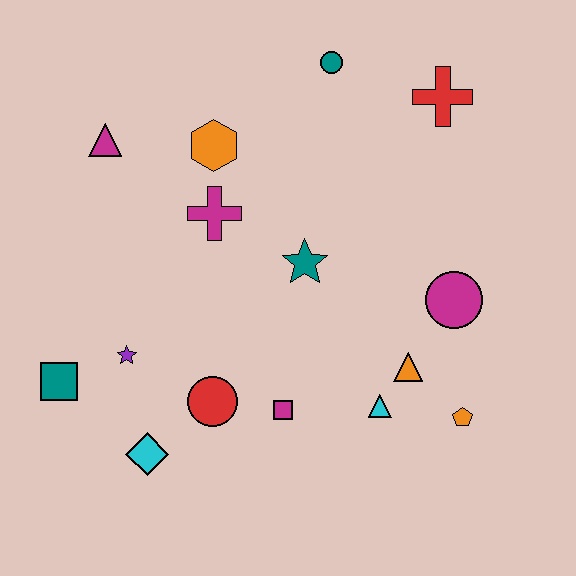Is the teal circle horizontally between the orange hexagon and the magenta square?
No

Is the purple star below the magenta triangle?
Yes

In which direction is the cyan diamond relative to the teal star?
The cyan diamond is below the teal star.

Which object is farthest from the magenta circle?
The teal square is farthest from the magenta circle.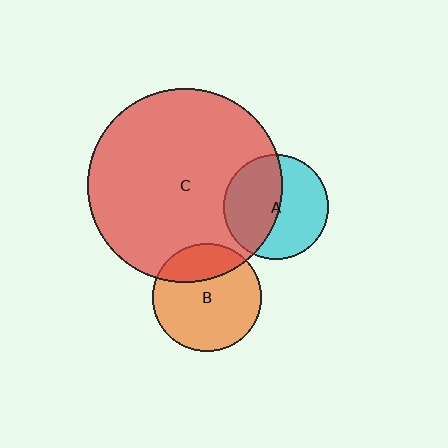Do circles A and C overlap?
Yes.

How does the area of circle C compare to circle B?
Approximately 3.2 times.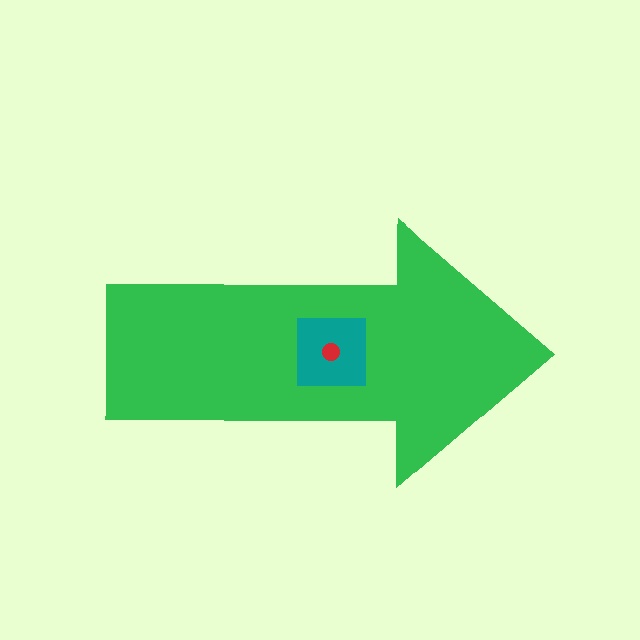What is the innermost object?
The red circle.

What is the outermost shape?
The green arrow.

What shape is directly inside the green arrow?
The teal square.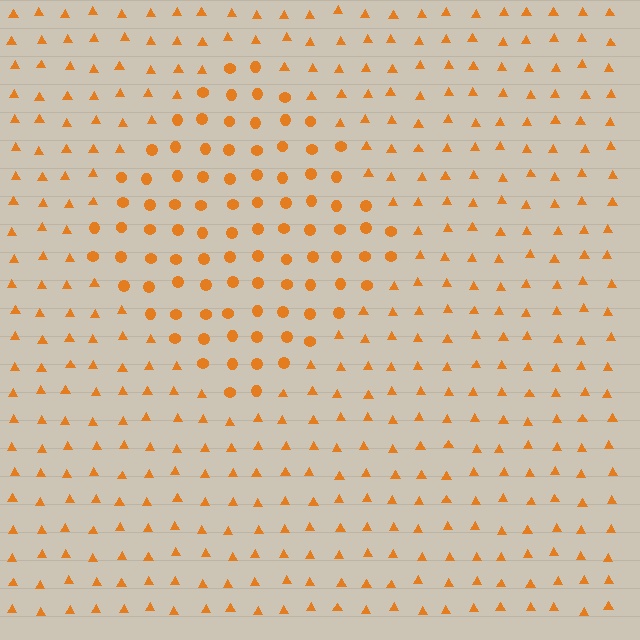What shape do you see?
I see a diamond.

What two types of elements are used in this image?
The image uses circles inside the diamond region and triangles outside it.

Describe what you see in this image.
The image is filled with small orange elements arranged in a uniform grid. A diamond-shaped region contains circles, while the surrounding area contains triangles. The boundary is defined purely by the change in element shape.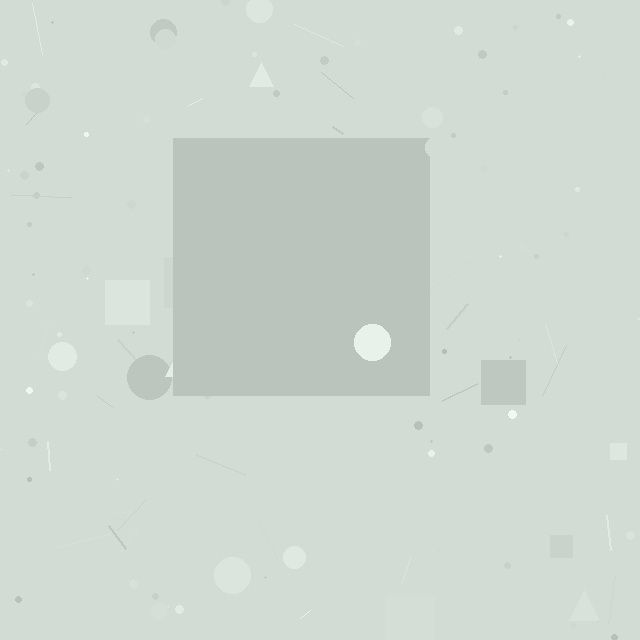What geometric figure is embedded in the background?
A square is embedded in the background.